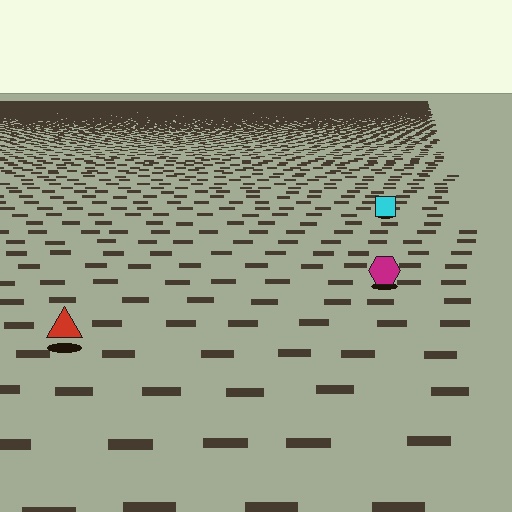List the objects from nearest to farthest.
From nearest to farthest: the red triangle, the magenta hexagon, the cyan square.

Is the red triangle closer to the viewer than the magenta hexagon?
Yes. The red triangle is closer — you can tell from the texture gradient: the ground texture is coarser near it.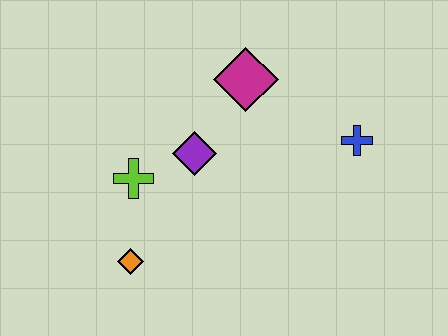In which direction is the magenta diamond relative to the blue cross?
The magenta diamond is to the left of the blue cross.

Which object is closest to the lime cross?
The purple diamond is closest to the lime cross.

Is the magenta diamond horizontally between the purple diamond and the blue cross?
Yes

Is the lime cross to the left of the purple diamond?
Yes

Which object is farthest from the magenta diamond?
The orange diamond is farthest from the magenta diamond.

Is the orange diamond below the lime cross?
Yes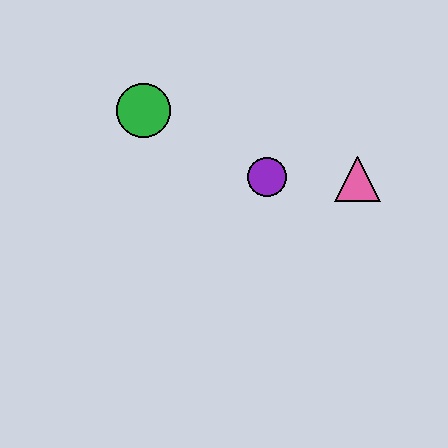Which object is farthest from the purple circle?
The green circle is farthest from the purple circle.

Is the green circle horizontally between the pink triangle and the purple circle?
No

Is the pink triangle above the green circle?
No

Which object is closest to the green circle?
The purple circle is closest to the green circle.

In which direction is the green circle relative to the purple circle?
The green circle is to the left of the purple circle.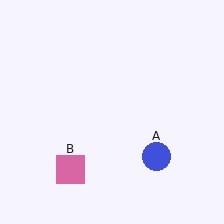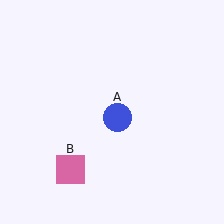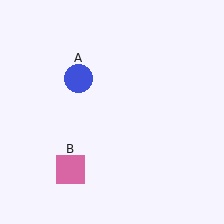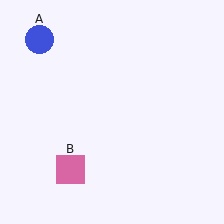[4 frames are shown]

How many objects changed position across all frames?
1 object changed position: blue circle (object A).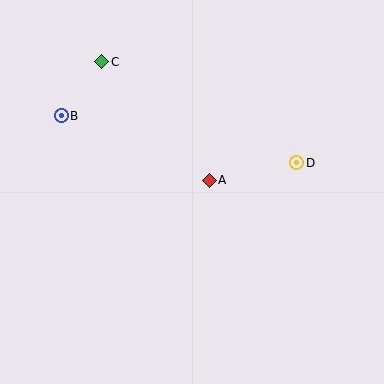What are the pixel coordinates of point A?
Point A is at (209, 180).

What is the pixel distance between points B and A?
The distance between B and A is 162 pixels.